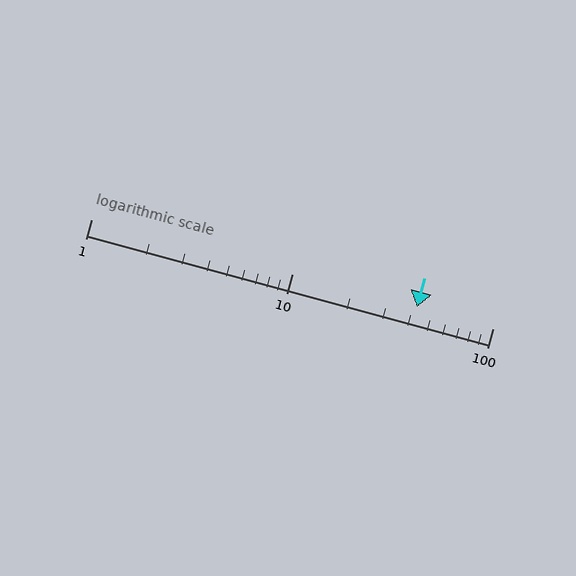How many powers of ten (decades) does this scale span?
The scale spans 2 decades, from 1 to 100.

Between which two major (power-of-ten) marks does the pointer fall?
The pointer is between 10 and 100.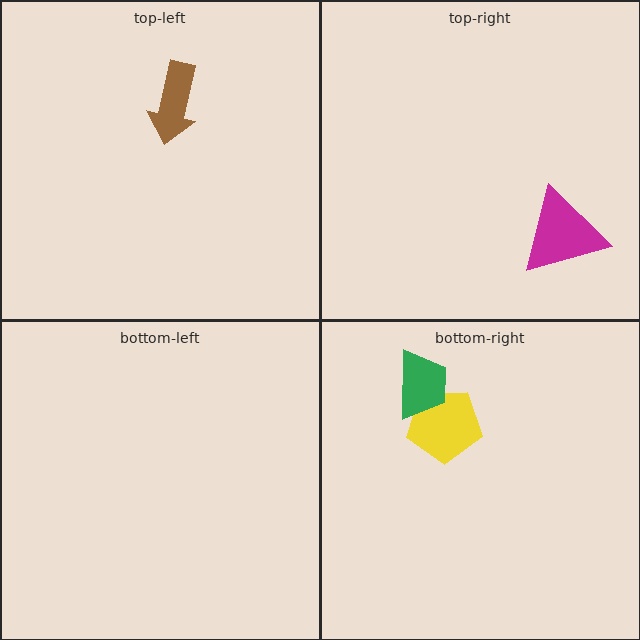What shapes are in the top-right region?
The magenta triangle.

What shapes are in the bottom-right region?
The yellow pentagon, the green trapezoid.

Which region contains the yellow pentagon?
The bottom-right region.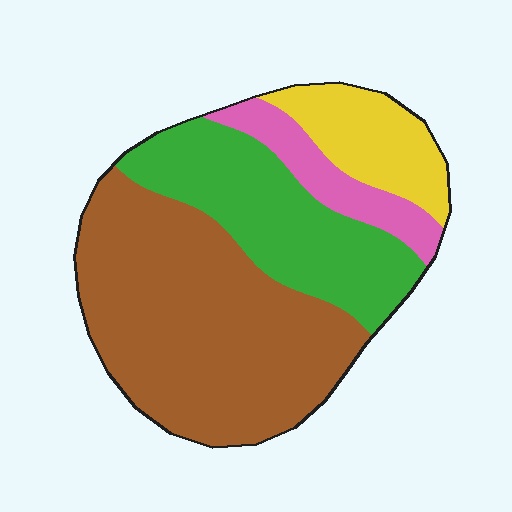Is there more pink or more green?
Green.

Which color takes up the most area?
Brown, at roughly 50%.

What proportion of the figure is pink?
Pink covers around 10% of the figure.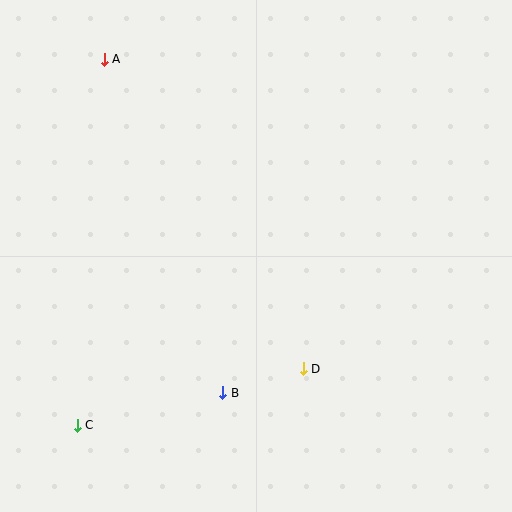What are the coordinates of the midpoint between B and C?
The midpoint between B and C is at (150, 409).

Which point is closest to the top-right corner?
Point A is closest to the top-right corner.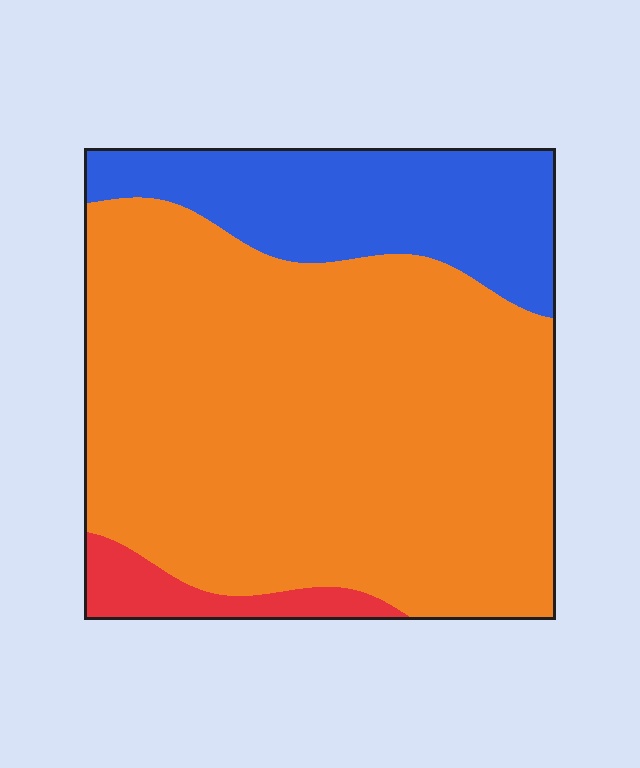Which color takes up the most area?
Orange, at roughly 75%.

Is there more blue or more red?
Blue.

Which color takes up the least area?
Red, at roughly 5%.